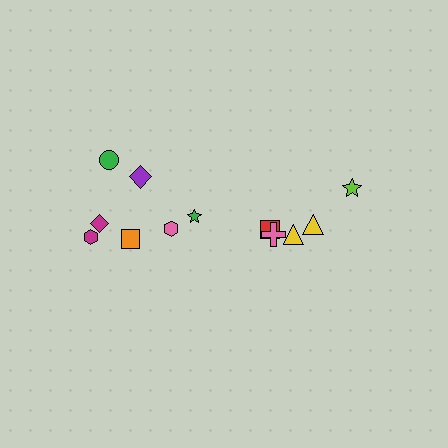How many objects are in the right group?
There are 5 objects.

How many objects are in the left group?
There are 7 objects.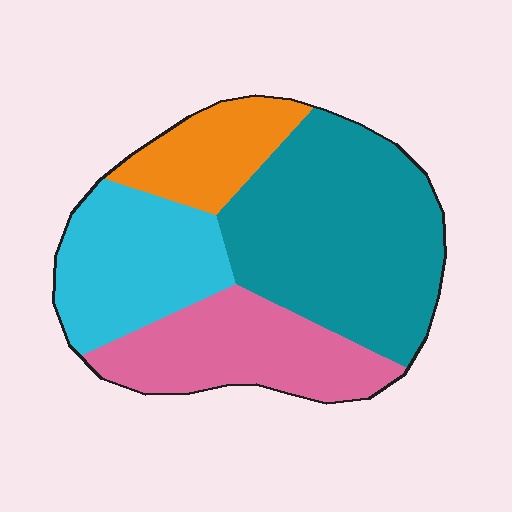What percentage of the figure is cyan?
Cyan takes up about one fifth (1/5) of the figure.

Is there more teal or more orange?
Teal.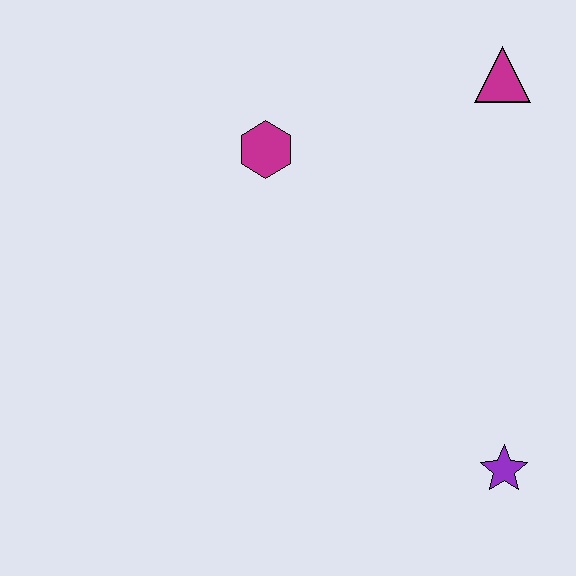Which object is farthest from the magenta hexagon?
The purple star is farthest from the magenta hexagon.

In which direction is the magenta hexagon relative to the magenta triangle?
The magenta hexagon is to the left of the magenta triangle.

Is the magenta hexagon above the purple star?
Yes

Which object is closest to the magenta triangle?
The magenta hexagon is closest to the magenta triangle.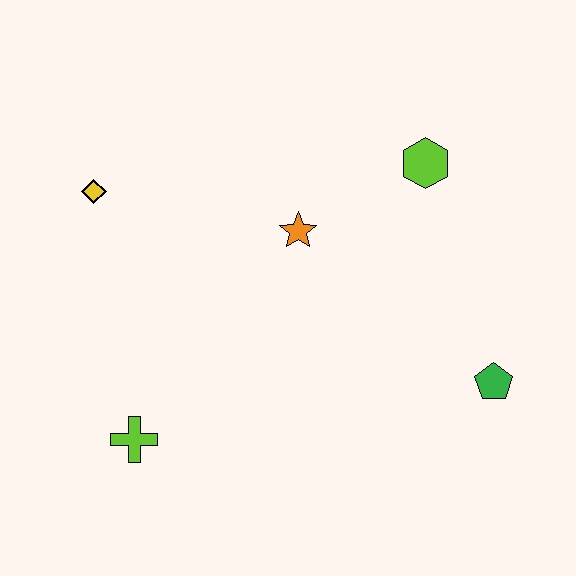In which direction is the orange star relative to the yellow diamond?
The orange star is to the right of the yellow diamond.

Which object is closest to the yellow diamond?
The orange star is closest to the yellow diamond.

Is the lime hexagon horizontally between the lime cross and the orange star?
No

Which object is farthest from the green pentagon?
The yellow diamond is farthest from the green pentagon.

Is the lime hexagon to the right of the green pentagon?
No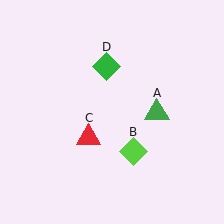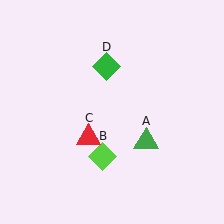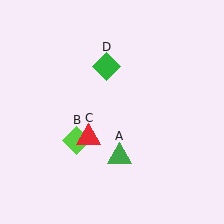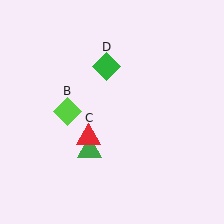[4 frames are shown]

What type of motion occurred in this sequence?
The green triangle (object A), lime diamond (object B) rotated clockwise around the center of the scene.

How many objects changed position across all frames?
2 objects changed position: green triangle (object A), lime diamond (object B).